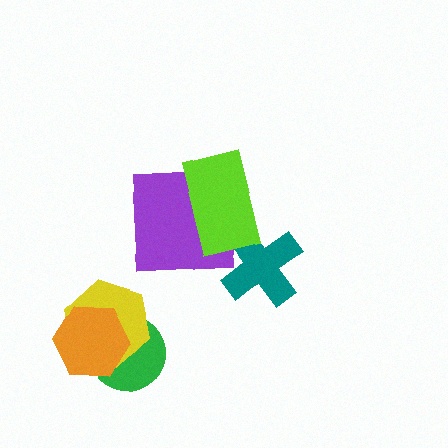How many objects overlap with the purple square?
1 object overlaps with the purple square.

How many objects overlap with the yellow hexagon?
2 objects overlap with the yellow hexagon.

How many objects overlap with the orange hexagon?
2 objects overlap with the orange hexagon.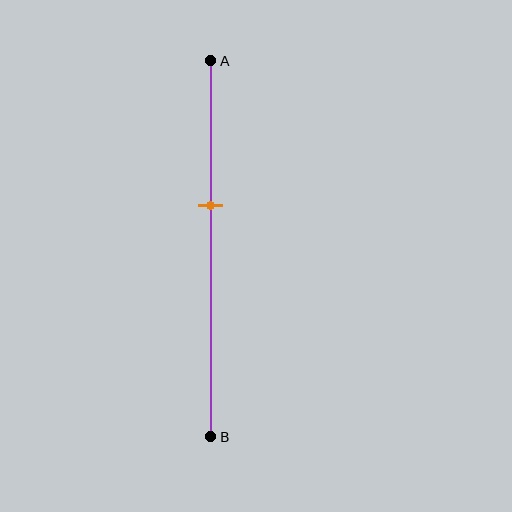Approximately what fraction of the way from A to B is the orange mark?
The orange mark is approximately 40% of the way from A to B.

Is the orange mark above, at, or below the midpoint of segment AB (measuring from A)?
The orange mark is above the midpoint of segment AB.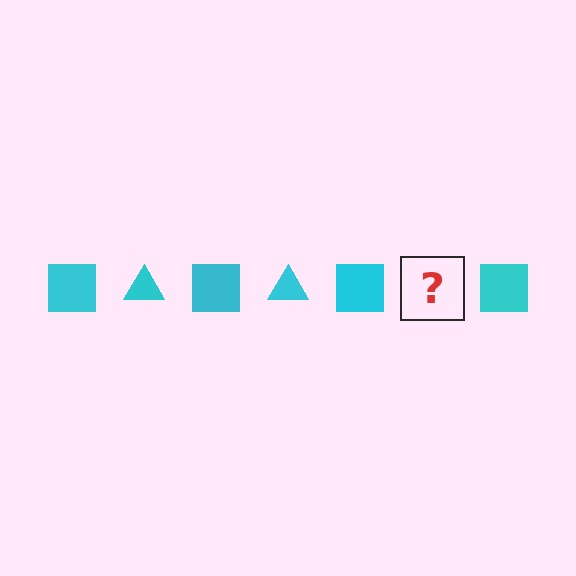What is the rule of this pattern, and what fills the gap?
The rule is that the pattern cycles through square, triangle shapes in cyan. The gap should be filled with a cyan triangle.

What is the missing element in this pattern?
The missing element is a cyan triangle.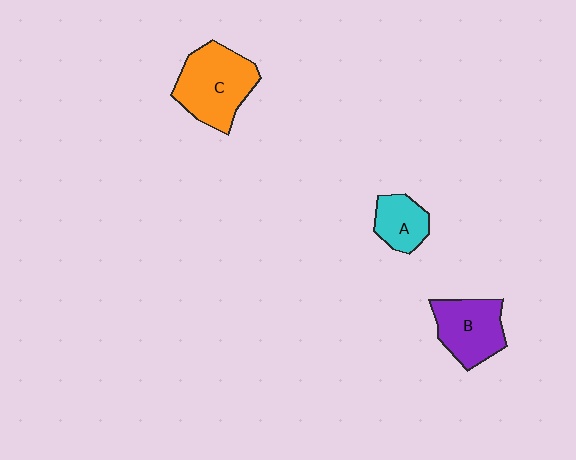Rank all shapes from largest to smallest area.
From largest to smallest: C (orange), B (purple), A (cyan).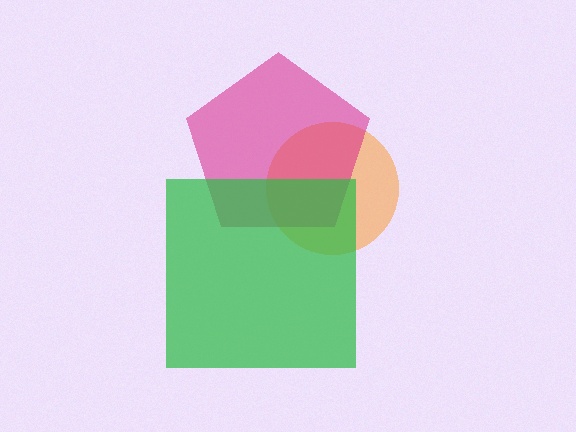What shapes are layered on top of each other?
The layered shapes are: an orange circle, a magenta pentagon, a green square.